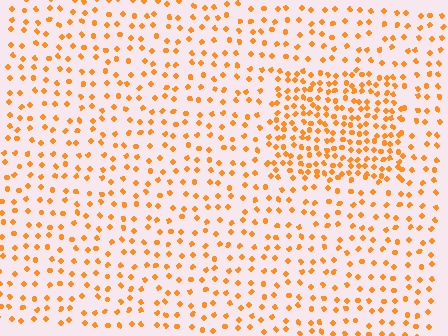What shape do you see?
I see a rectangle.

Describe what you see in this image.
The image contains small orange elements arranged at two different densities. A rectangle-shaped region is visible where the elements are more densely packed than the surrounding area.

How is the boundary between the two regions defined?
The boundary is defined by a change in element density (approximately 2.1x ratio). All elements are the same color, size, and shape.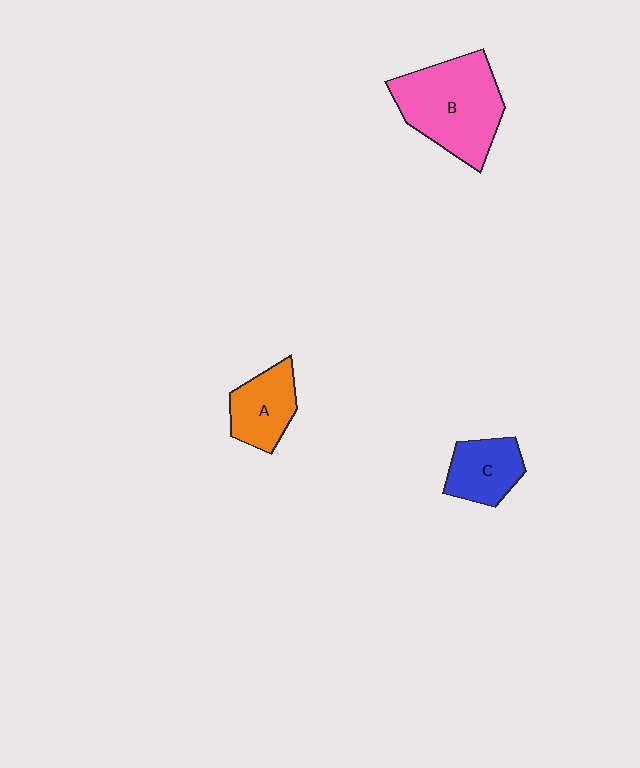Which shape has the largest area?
Shape B (pink).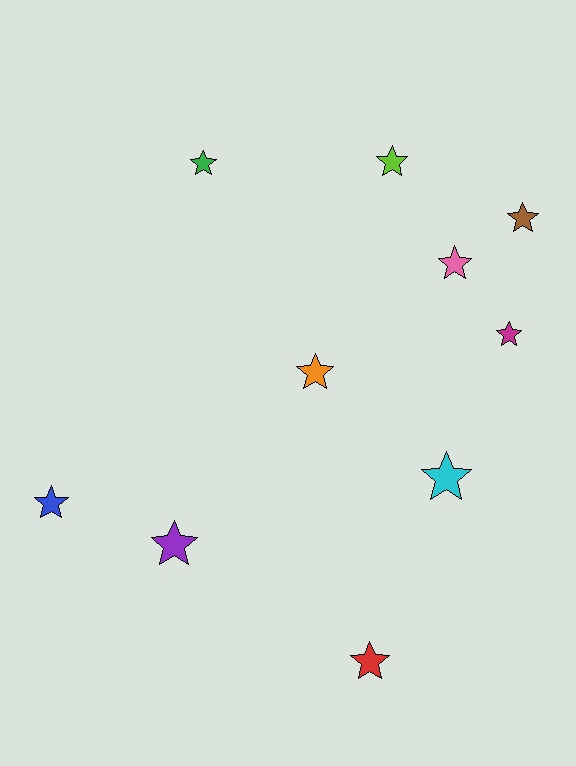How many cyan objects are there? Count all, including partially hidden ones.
There is 1 cyan object.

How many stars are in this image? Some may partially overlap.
There are 10 stars.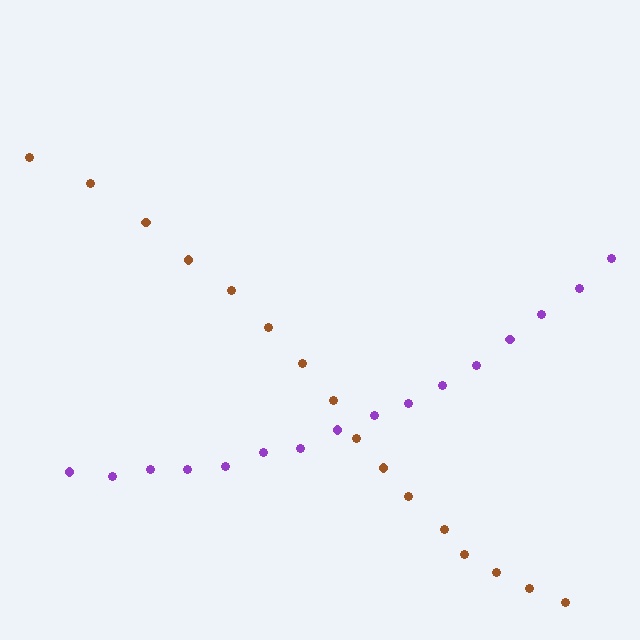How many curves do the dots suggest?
There are 2 distinct paths.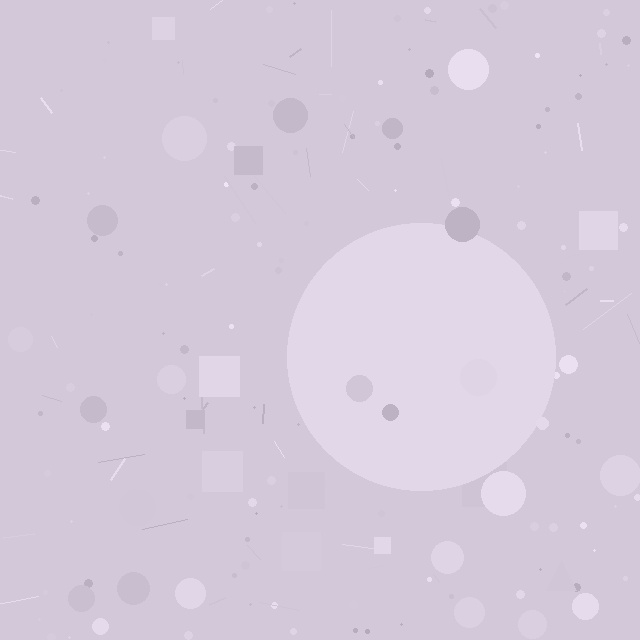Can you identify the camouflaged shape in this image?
The camouflaged shape is a circle.